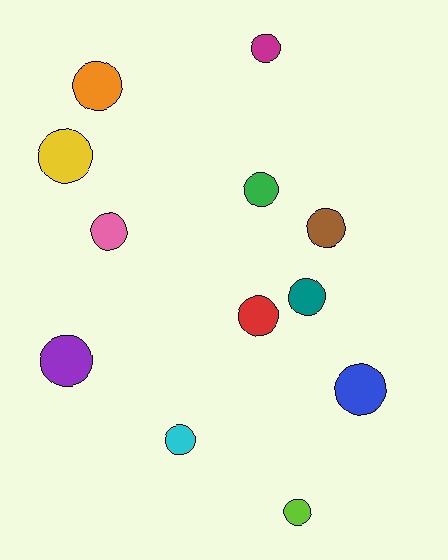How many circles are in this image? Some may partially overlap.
There are 12 circles.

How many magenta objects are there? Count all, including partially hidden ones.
There is 1 magenta object.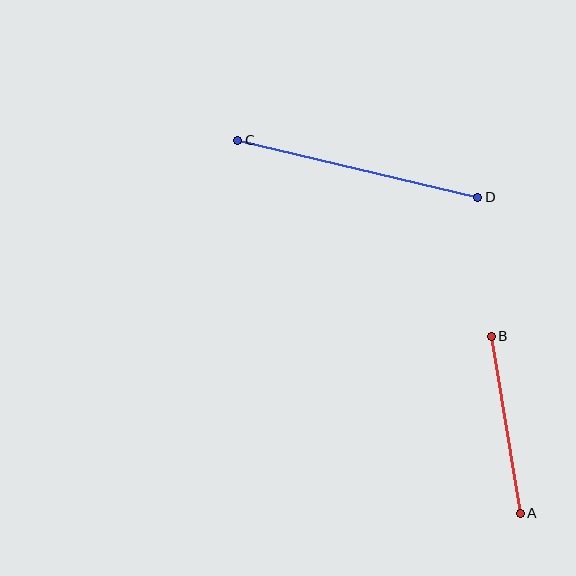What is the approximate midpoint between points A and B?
The midpoint is at approximately (506, 425) pixels.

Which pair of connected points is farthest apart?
Points C and D are farthest apart.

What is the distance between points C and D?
The distance is approximately 247 pixels.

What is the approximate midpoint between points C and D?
The midpoint is at approximately (358, 169) pixels.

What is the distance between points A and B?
The distance is approximately 179 pixels.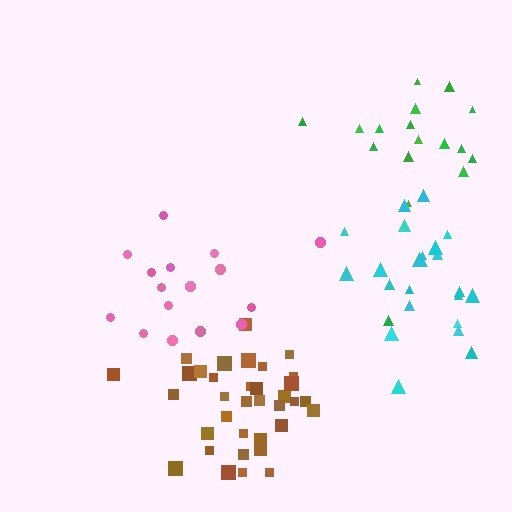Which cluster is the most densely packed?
Brown.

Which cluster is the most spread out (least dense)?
Green.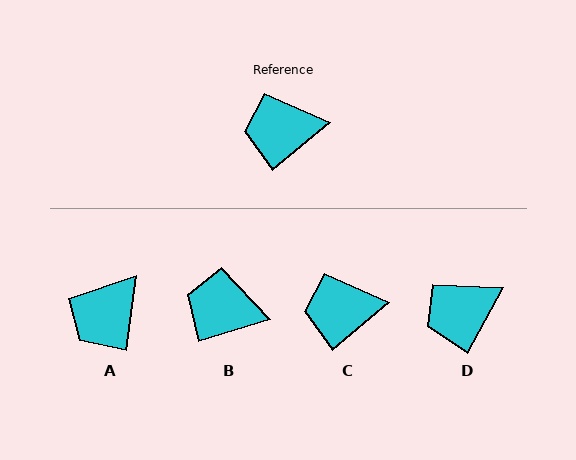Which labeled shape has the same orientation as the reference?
C.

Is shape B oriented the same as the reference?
No, it is off by about 23 degrees.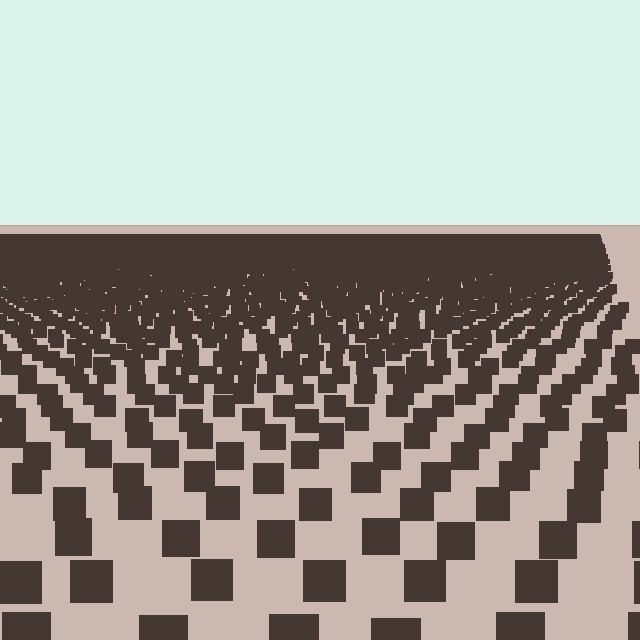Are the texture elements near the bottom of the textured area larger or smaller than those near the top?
Larger. Near the bottom, elements are closer to the viewer and appear at a bigger on-screen size.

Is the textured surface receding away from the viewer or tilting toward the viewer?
The surface is receding away from the viewer. Texture elements get smaller and denser toward the top.